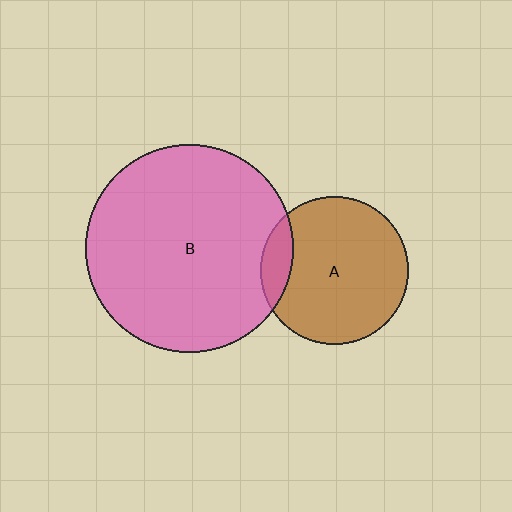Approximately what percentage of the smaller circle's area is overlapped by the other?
Approximately 15%.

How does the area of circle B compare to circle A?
Approximately 2.0 times.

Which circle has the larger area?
Circle B (pink).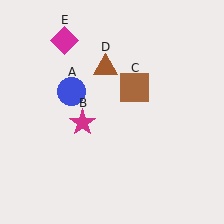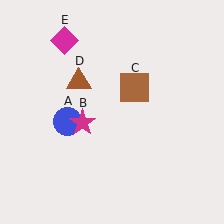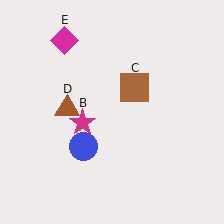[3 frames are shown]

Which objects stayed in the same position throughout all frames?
Magenta star (object B) and brown square (object C) and magenta diamond (object E) remained stationary.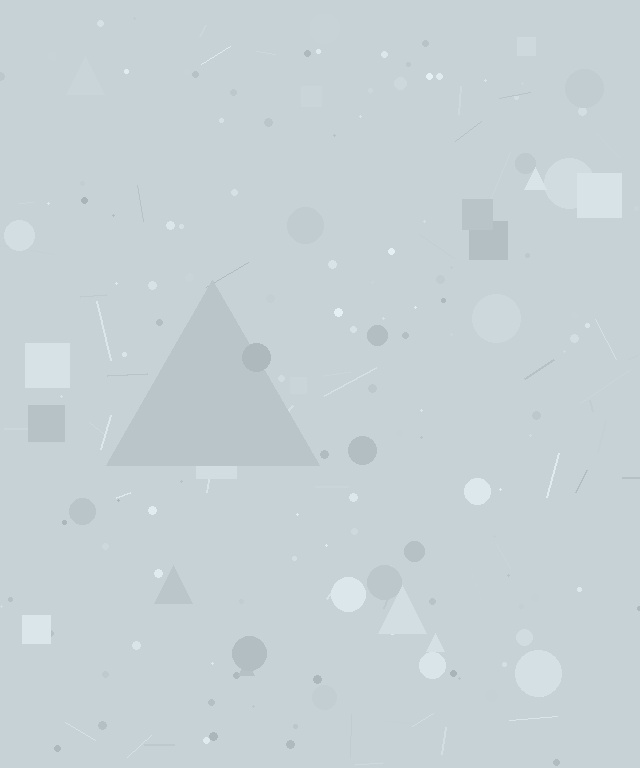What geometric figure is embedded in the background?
A triangle is embedded in the background.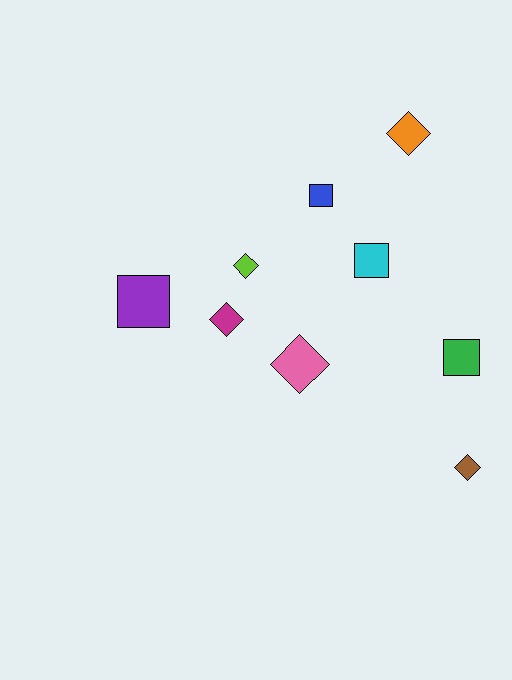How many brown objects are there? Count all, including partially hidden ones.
There is 1 brown object.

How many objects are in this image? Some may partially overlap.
There are 9 objects.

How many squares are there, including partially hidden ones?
There are 4 squares.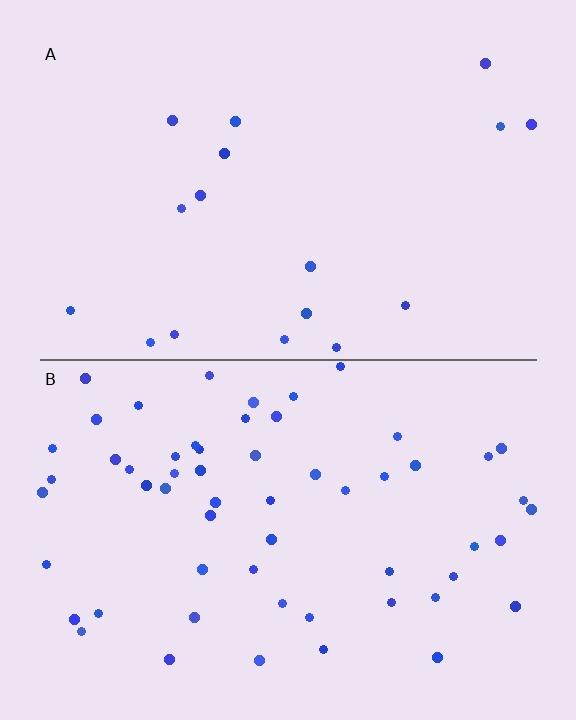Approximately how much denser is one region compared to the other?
Approximately 3.4× — region B over region A.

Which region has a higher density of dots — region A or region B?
B (the bottom).